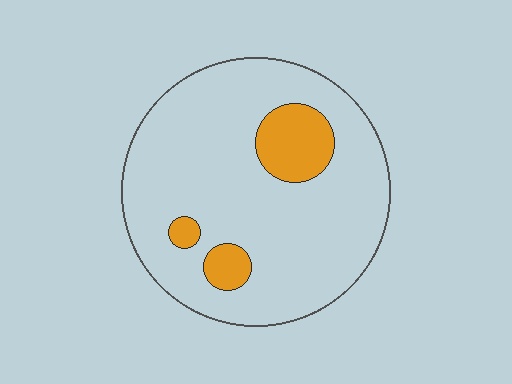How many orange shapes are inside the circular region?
3.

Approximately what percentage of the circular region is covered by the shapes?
Approximately 15%.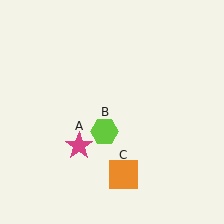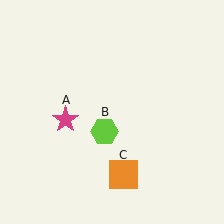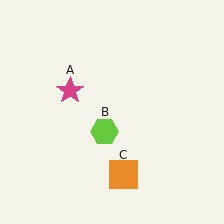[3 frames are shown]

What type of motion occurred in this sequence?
The magenta star (object A) rotated clockwise around the center of the scene.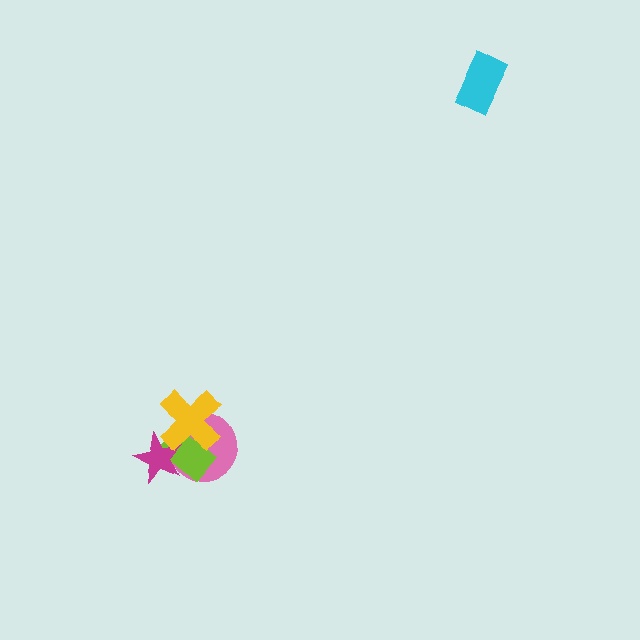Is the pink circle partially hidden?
Yes, it is partially covered by another shape.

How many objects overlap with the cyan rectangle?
0 objects overlap with the cyan rectangle.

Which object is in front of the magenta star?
The yellow cross is in front of the magenta star.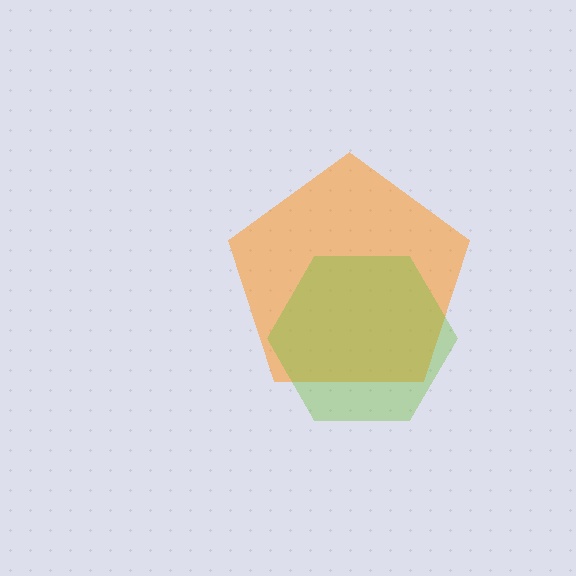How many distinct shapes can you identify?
There are 2 distinct shapes: an orange pentagon, a lime hexagon.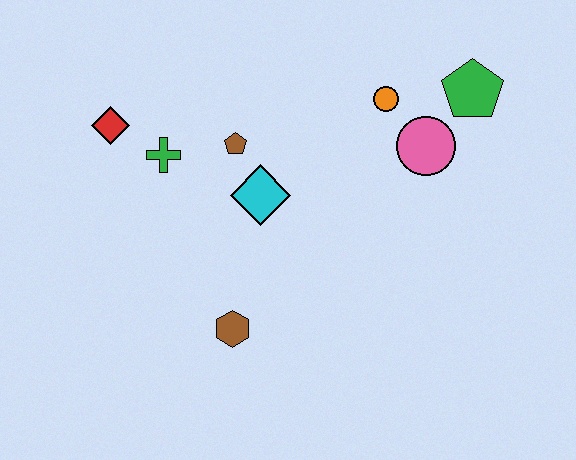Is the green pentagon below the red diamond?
No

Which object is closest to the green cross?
The red diamond is closest to the green cross.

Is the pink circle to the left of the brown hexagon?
No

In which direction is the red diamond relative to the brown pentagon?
The red diamond is to the left of the brown pentagon.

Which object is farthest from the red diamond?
The green pentagon is farthest from the red diamond.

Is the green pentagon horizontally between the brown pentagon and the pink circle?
No